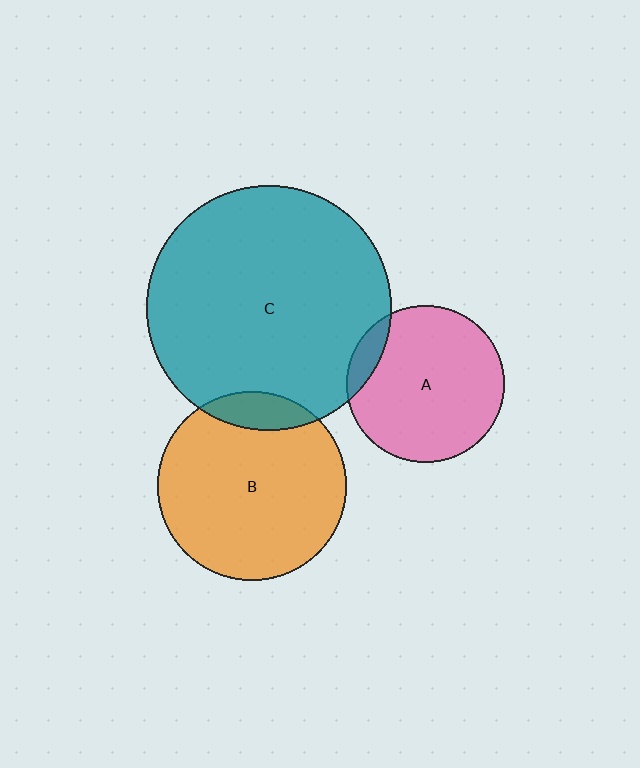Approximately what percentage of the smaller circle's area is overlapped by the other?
Approximately 10%.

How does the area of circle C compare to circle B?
Approximately 1.7 times.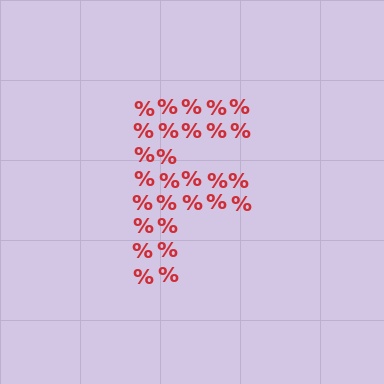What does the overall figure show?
The overall figure shows the letter F.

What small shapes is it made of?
It is made of small percent signs.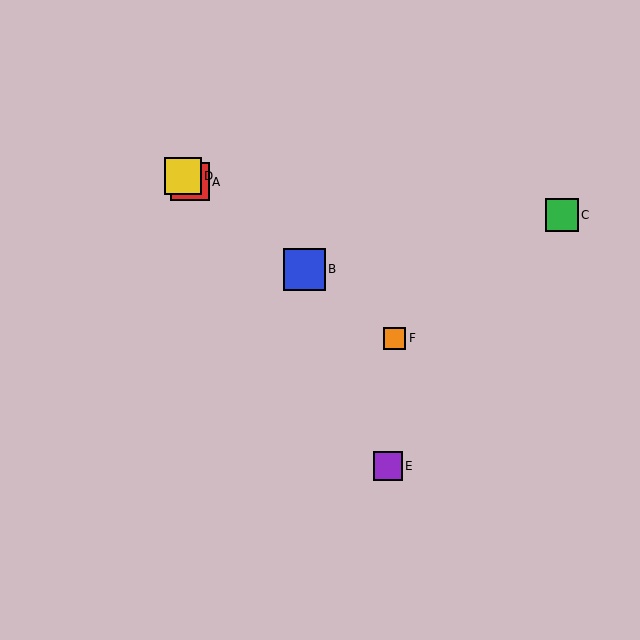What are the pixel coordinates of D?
Object D is at (183, 176).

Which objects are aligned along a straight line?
Objects A, B, D, F are aligned along a straight line.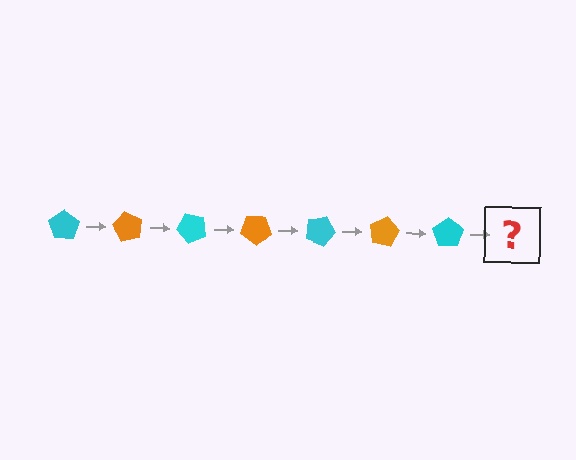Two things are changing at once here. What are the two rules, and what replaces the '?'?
The two rules are that it rotates 60 degrees each step and the color cycles through cyan and orange. The '?' should be an orange pentagon, rotated 420 degrees from the start.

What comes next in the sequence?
The next element should be an orange pentagon, rotated 420 degrees from the start.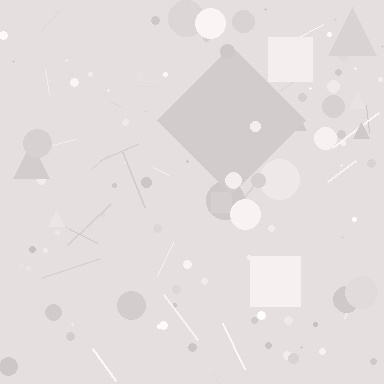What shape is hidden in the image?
A diamond is hidden in the image.